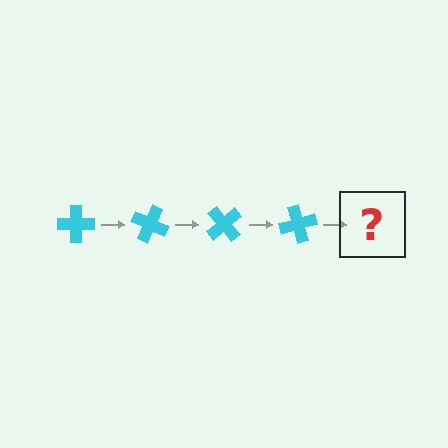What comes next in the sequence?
The next element should be a cyan cross rotated 100 degrees.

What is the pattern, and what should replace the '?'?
The pattern is that the cross rotates 25 degrees each step. The '?' should be a cyan cross rotated 100 degrees.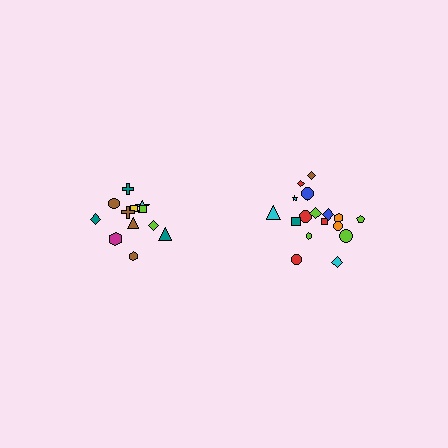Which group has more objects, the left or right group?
The right group.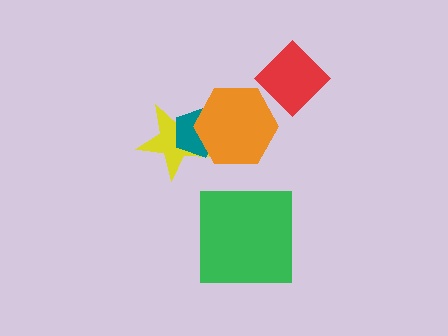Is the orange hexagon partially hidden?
No, no other shape covers it.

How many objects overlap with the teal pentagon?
2 objects overlap with the teal pentagon.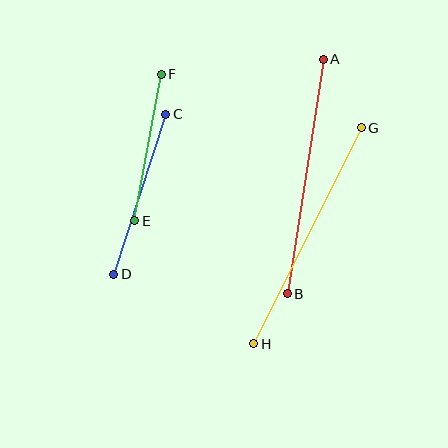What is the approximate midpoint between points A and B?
The midpoint is at approximately (305, 177) pixels.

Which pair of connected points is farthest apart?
Points G and H are farthest apart.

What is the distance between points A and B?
The distance is approximately 237 pixels.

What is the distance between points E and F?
The distance is approximately 149 pixels.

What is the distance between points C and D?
The distance is approximately 168 pixels.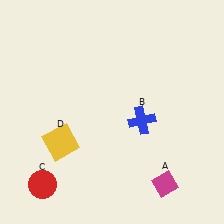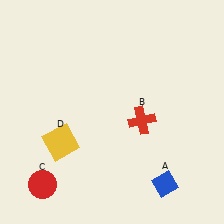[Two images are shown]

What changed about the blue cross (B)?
In Image 1, B is blue. In Image 2, it changed to red.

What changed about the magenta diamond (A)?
In Image 1, A is magenta. In Image 2, it changed to blue.